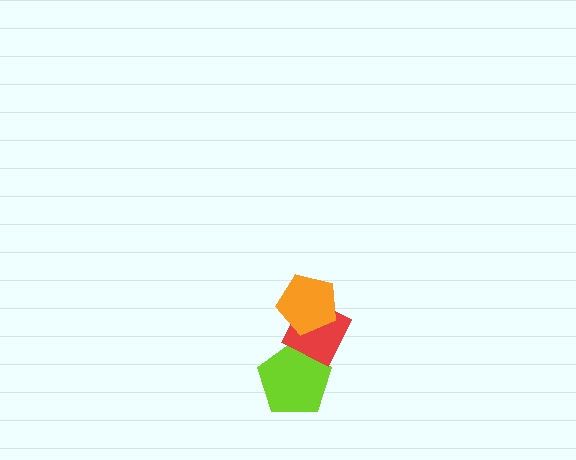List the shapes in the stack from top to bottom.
From top to bottom: the orange pentagon, the red diamond, the lime pentagon.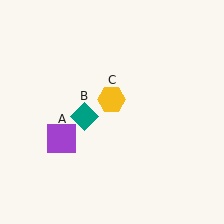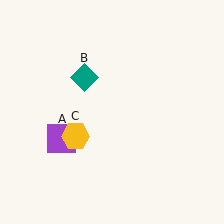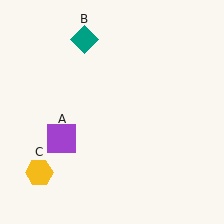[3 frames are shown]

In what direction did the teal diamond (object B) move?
The teal diamond (object B) moved up.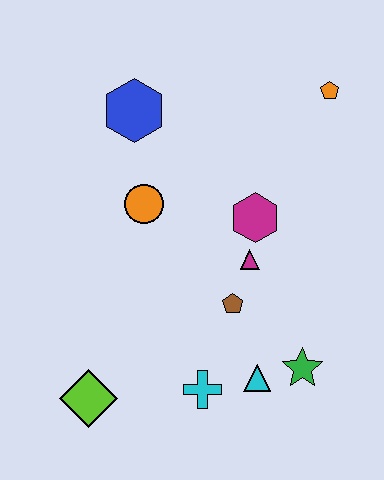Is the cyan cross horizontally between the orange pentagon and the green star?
No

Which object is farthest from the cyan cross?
The orange pentagon is farthest from the cyan cross.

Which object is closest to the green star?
The cyan triangle is closest to the green star.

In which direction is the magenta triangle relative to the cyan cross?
The magenta triangle is above the cyan cross.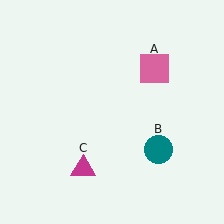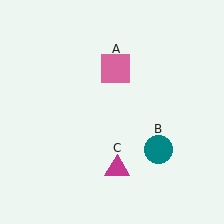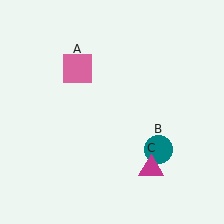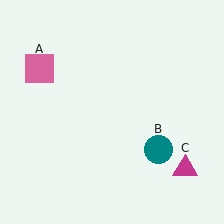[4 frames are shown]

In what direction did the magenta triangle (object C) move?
The magenta triangle (object C) moved right.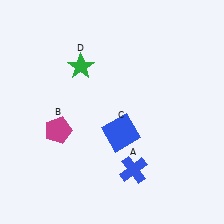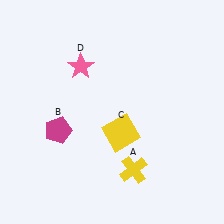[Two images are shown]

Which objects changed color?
A changed from blue to yellow. C changed from blue to yellow. D changed from green to pink.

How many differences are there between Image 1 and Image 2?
There are 3 differences between the two images.